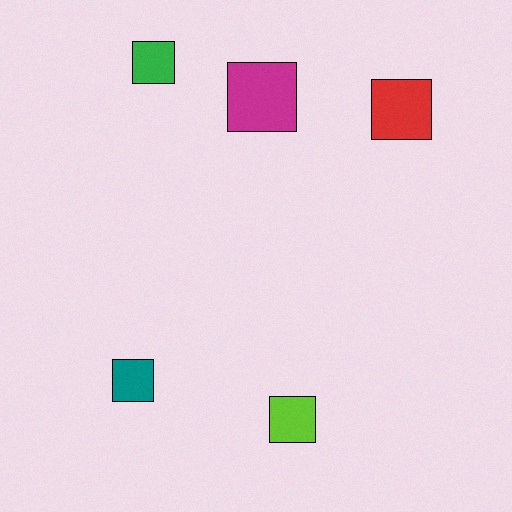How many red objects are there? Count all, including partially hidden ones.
There is 1 red object.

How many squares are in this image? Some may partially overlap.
There are 5 squares.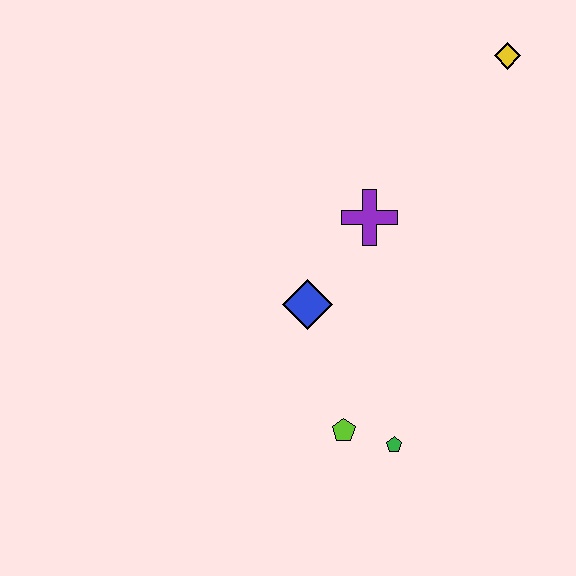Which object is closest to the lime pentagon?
The green pentagon is closest to the lime pentagon.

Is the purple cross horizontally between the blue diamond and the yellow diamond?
Yes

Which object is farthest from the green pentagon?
The yellow diamond is farthest from the green pentagon.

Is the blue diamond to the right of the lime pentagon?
No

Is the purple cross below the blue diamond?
No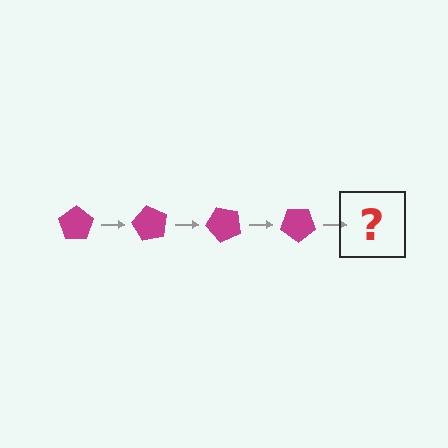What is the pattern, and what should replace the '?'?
The pattern is that the pentagon rotates 60 degrees each step. The '?' should be a magenta pentagon rotated 240 degrees.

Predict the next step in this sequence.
The next step is a magenta pentagon rotated 240 degrees.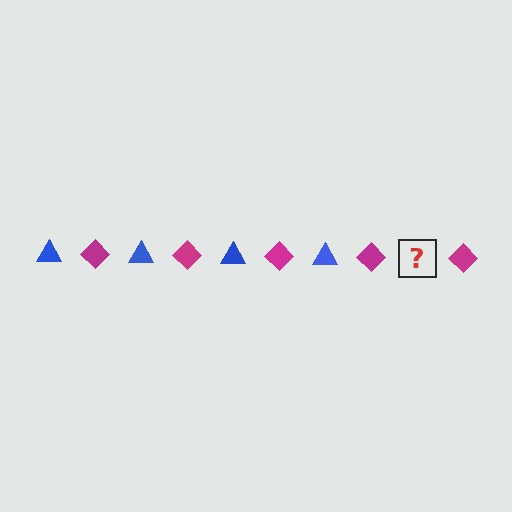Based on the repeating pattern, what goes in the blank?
The blank should be a blue triangle.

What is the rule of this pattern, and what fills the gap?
The rule is that the pattern alternates between blue triangle and magenta diamond. The gap should be filled with a blue triangle.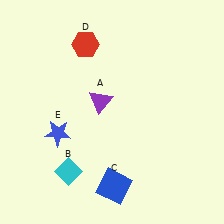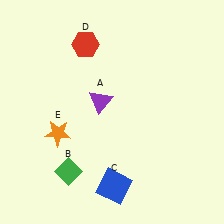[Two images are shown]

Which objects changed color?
B changed from cyan to green. E changed from blue to orange.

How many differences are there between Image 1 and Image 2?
There are 2 differences between the two images.